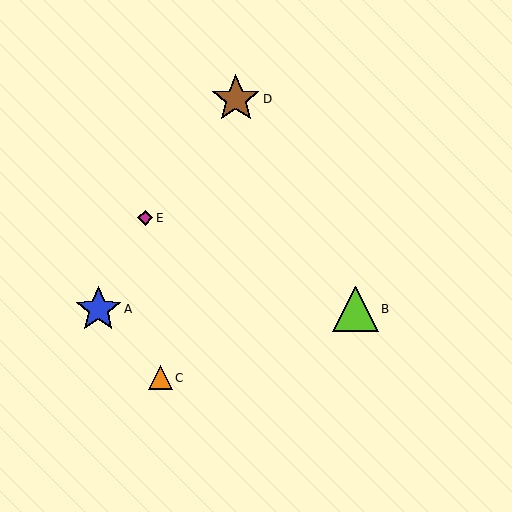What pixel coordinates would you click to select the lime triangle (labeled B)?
Click at (356, 309) to select the lime triangle B.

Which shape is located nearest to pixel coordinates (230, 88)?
The brown star (labeled D) at (236, 99) is nearest to that location.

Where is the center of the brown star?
The center of the brown star is at (236, 99).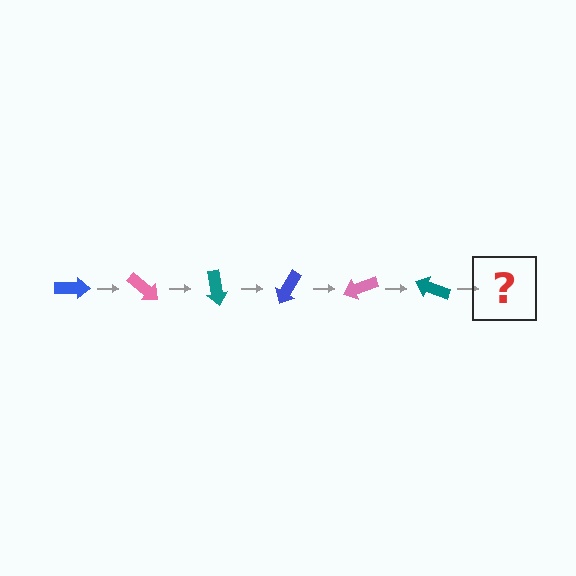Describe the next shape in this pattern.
It should be a blue arrow, rotated 240 degrees from the start.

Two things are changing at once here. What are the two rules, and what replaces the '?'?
The two rules are that it rotates 40 degrees each step and the color cycles through blue, pink, and teal. The '?' should be a blue arrow, rotated 240 degrees from the start.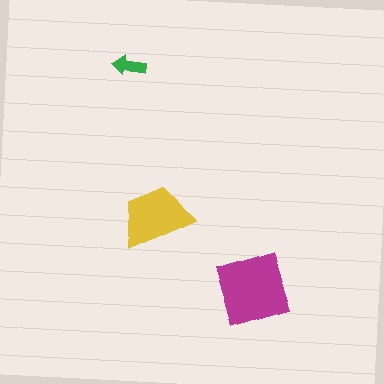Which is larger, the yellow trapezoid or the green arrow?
The yellow trapezoid.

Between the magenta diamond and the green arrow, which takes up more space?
The magenta diamond.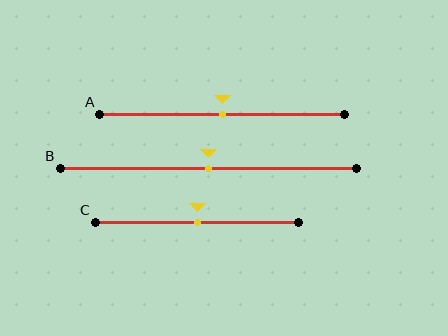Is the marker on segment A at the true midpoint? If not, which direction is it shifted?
Yes, the marker on segment A is at the true midpoint.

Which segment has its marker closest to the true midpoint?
Segment A has its marker closest to the true midpoint.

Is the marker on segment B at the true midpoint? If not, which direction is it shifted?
Yes, the marker on segment B is at the true midpoint.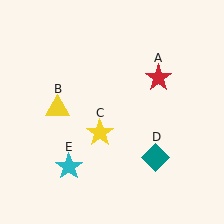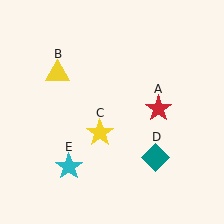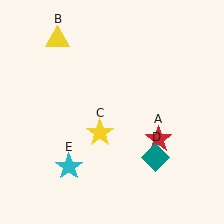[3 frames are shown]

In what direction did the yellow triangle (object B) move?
The yellow triangle (object B) moved up.